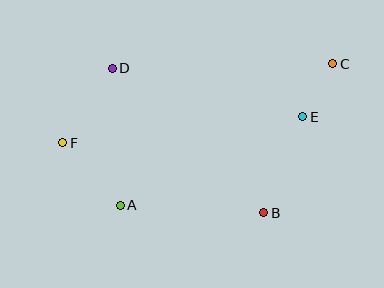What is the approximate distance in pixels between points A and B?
The distance between A and B is approximately 144 pixels.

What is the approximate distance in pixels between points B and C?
The distance between B and C is approximately 165 pixels.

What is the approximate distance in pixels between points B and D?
The distance between B and D is approximately 209 pixels.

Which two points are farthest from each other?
Points C and F are farthest from each other.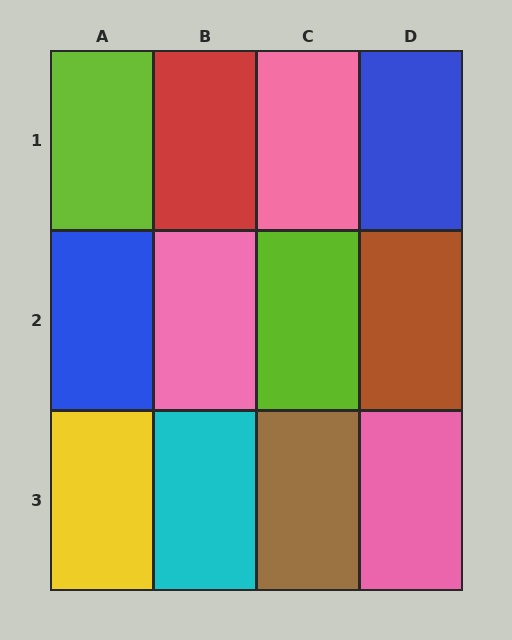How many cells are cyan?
1 cell is cyan.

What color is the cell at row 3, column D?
Pink.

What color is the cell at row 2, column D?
Brown.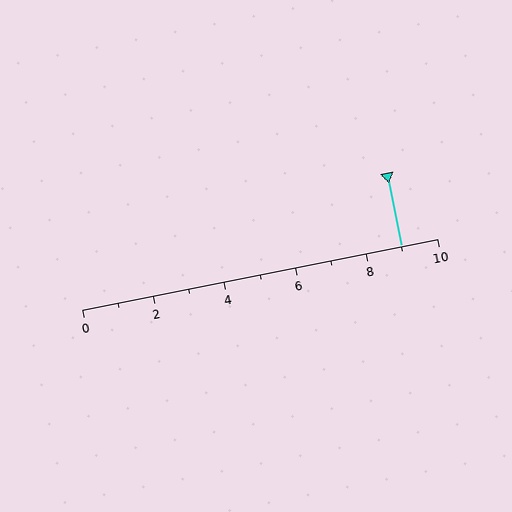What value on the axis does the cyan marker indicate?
The marker indicates approximately 9.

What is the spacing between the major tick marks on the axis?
The major ticks are spaced 2 apart.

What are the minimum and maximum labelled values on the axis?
The axis runs from 0 to 10.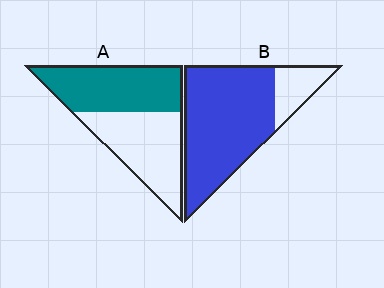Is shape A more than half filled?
Roughly half.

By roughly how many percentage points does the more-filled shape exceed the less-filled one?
By roughly 30 percentage points (B over A).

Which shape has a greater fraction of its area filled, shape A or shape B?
Shape B.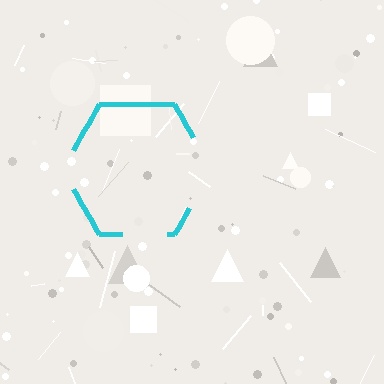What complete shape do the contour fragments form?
The contour fragments form a hexagon.